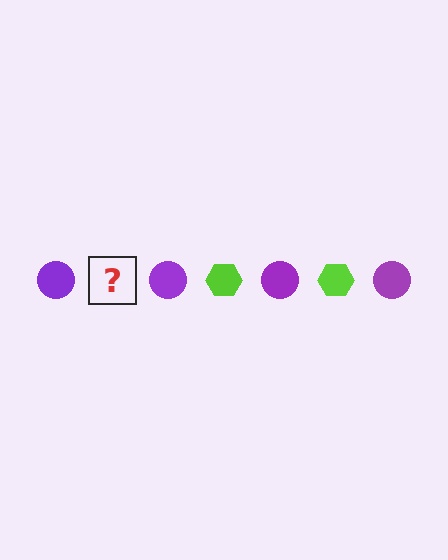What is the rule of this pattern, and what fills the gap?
The rule is that the pattern alternates between purple circle and lime hexagon. The gap should be filled with a lime hexagon.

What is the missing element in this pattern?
The missing element is a lime hexagon.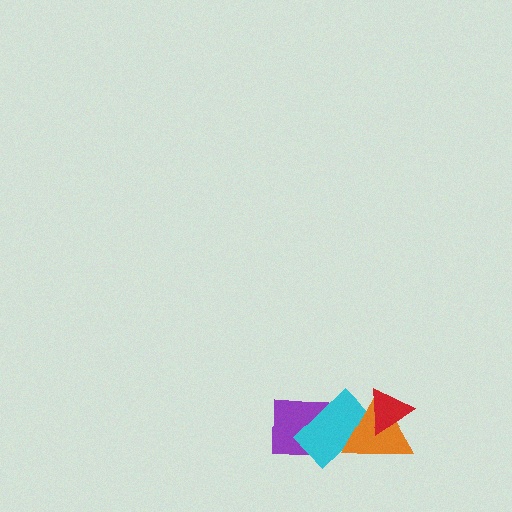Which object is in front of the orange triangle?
The red triangle is in front of the orange triangle.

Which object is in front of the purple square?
The cyan rectangle is in front of the purple square.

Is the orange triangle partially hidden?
Yes, it is partially covered by another shape.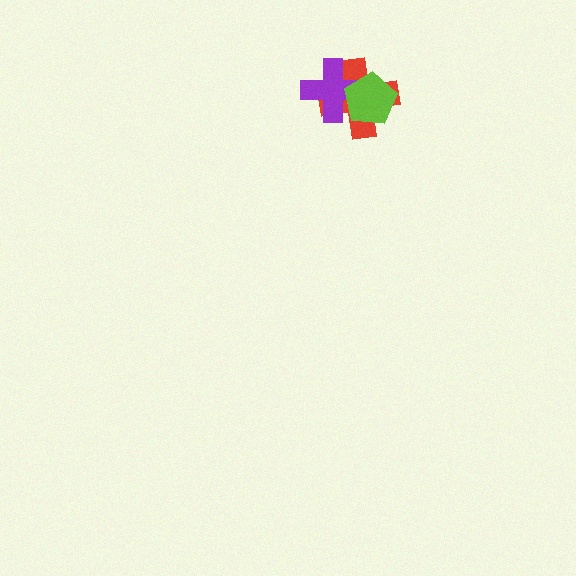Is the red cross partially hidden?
Yes, it is partially covered by another shape.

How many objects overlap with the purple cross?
2 objects overlap with the purple cross.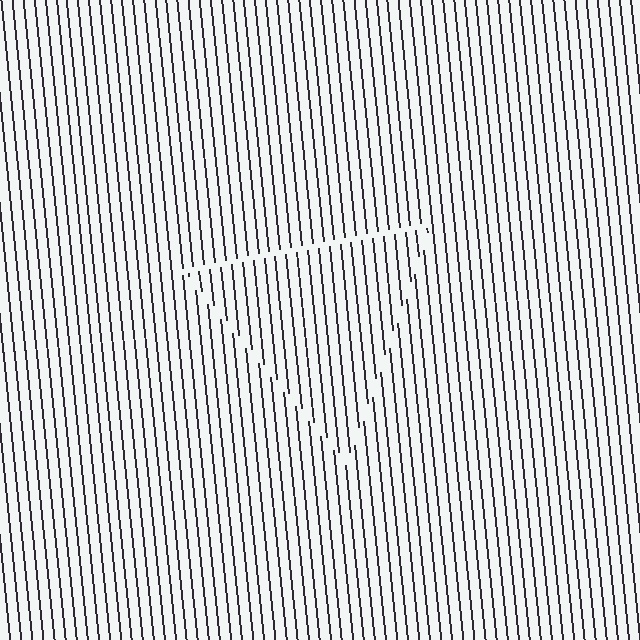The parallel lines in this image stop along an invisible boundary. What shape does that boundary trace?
An illusory triangle. The interior of the shape contains the same grating, shifted by half a period — the contour is defined by the phase discontinuity where line-ends from the inner and outer gratings abut.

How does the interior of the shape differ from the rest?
The interior of the shape contains the same grating, shifted by half a period — the contour is defined by the phase discontinuity where line-ends from the inner and outer gratings abut.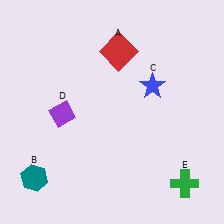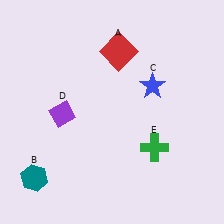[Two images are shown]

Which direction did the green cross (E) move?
The green cross (E) moved up.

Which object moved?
The green cross (E) moved up.